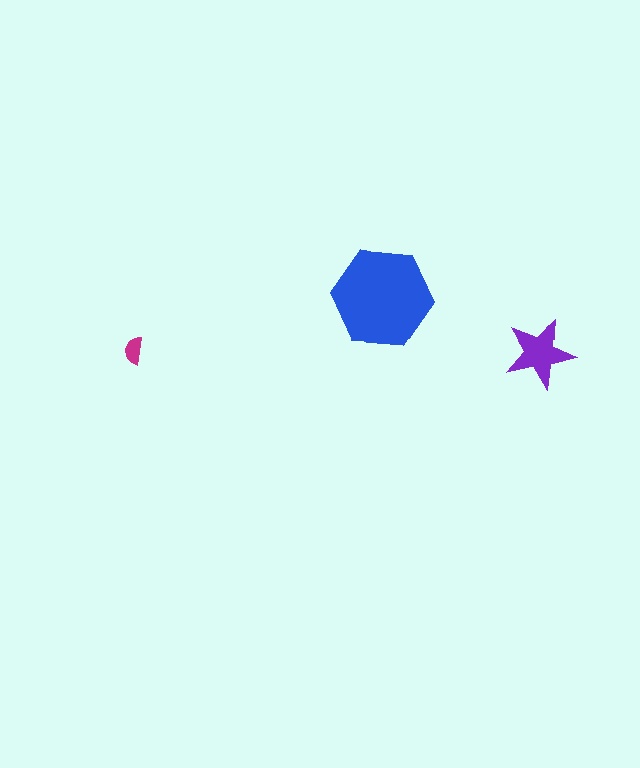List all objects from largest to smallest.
The blue hexagon, the purple star, the magenta semicircle.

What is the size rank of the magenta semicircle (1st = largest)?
3rd.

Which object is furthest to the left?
The magenta semicircle is leftmost.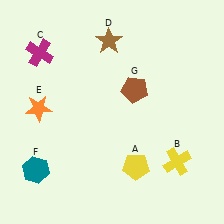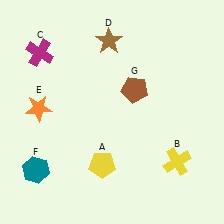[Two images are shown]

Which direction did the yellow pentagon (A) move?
The yellow pentagon (A) moved left.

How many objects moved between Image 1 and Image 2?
1 object moved between the two images.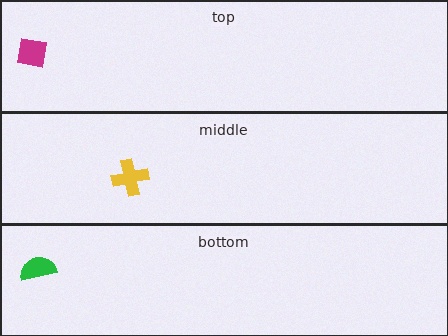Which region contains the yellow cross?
The middle region.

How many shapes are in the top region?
1.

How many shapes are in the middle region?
1.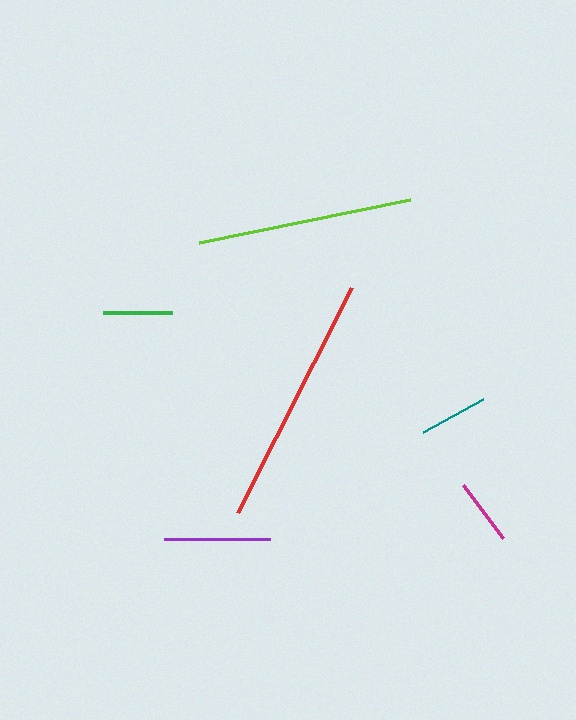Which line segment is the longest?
The red line is the longest at approximately 252 pixels.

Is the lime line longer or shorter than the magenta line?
The lime line is longer than the magenta line.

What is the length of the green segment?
The green segment is approximately 68 pixels long.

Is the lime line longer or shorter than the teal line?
The lime line is longer than the teal line.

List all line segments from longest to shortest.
From longest to shortest: red, lime, purple, teal, green, magenta.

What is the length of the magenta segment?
The magenta segment is approximately 66 pixels long.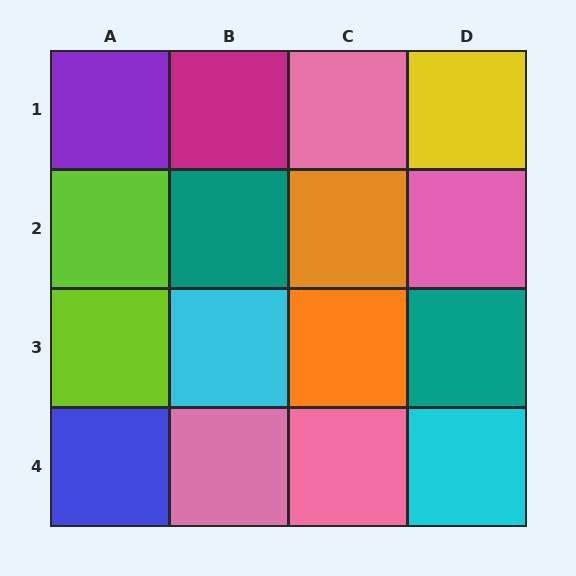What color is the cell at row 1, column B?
Magenta.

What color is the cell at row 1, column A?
Purple.